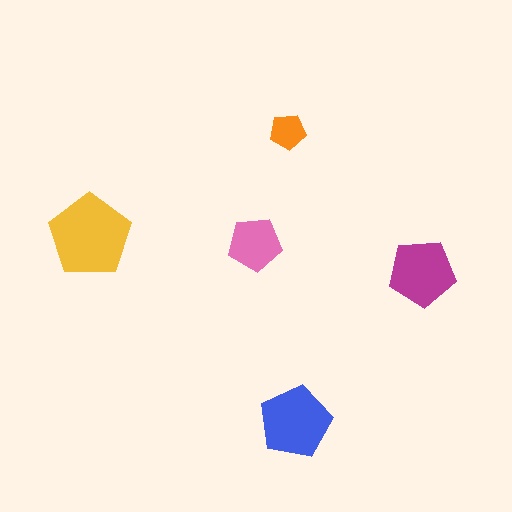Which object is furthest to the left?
The yellow pentagon is leftmost.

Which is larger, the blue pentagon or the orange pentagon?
The blue one.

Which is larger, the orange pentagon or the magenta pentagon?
The magenta one.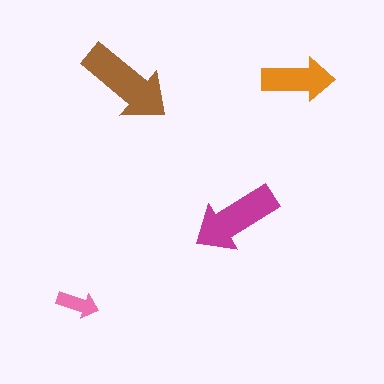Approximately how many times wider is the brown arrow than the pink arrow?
About 2.5 times wider.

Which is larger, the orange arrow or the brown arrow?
The brown one.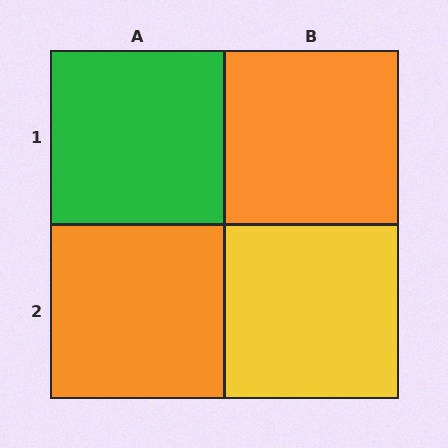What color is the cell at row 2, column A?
Orange.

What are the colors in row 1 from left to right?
Green, orange.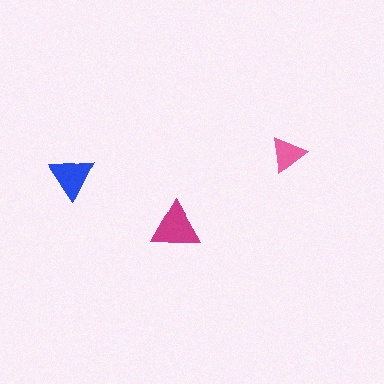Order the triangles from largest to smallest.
the magenta one, the blue one, the pink one.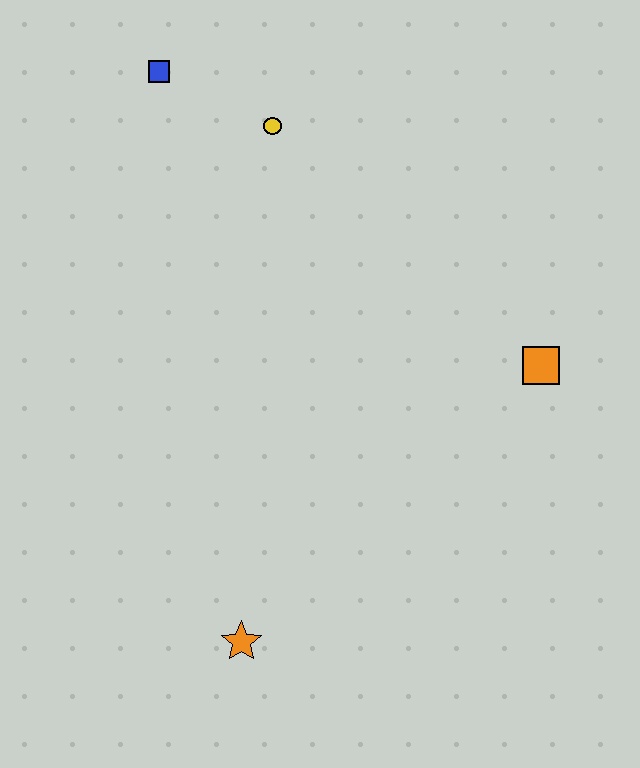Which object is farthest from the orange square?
The blue square is farthest from the orange square.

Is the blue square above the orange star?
Yes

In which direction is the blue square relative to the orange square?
The blue square is to the left of the orange square.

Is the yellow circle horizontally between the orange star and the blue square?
No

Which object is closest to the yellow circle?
The blue square is closest to the yellow circle.